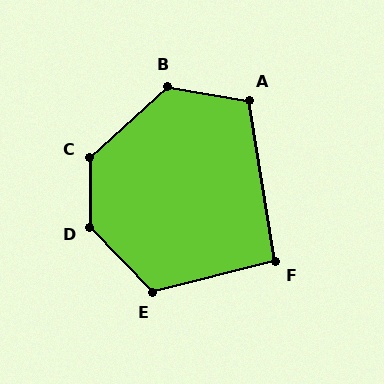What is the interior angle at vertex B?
Approximately 128 degrees (obtuse).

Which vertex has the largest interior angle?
D, at approximately 136 degrees.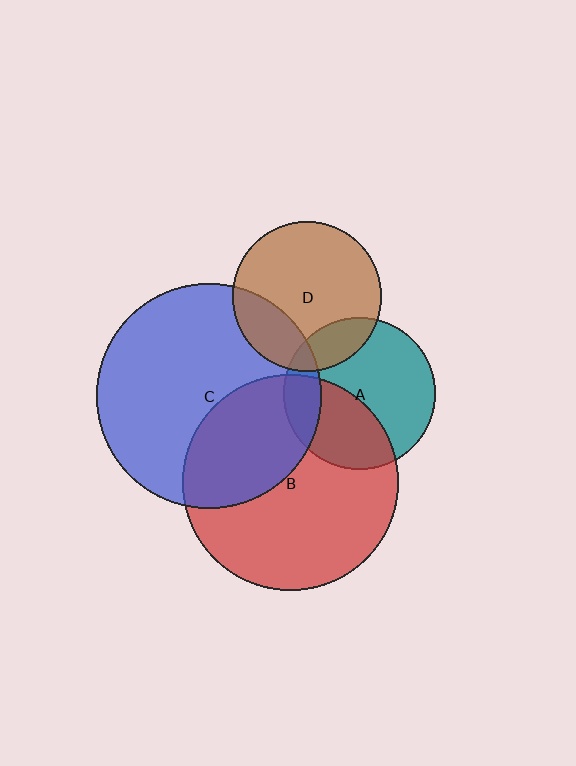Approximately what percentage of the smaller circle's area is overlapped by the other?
Approximately 40%.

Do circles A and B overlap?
Yes.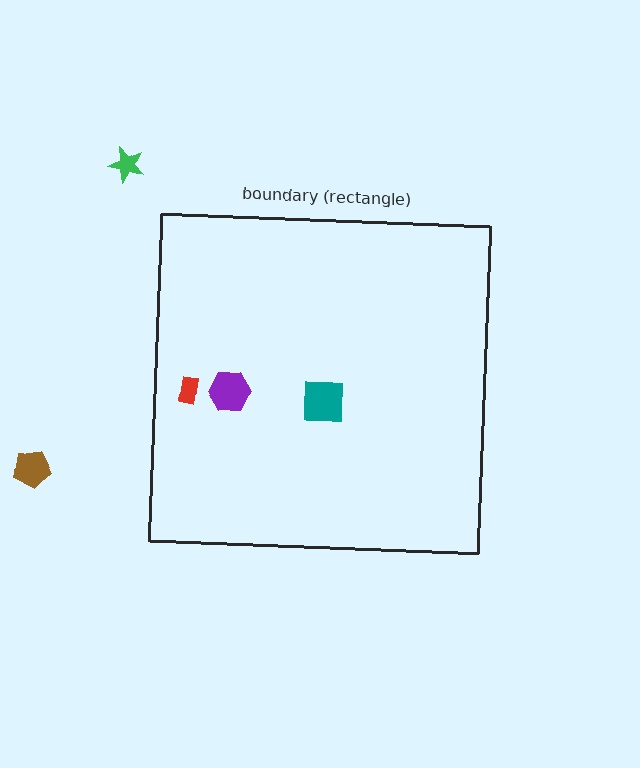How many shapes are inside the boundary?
3 inside, 2 outside.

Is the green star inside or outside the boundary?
Outside.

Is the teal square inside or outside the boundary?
Inside.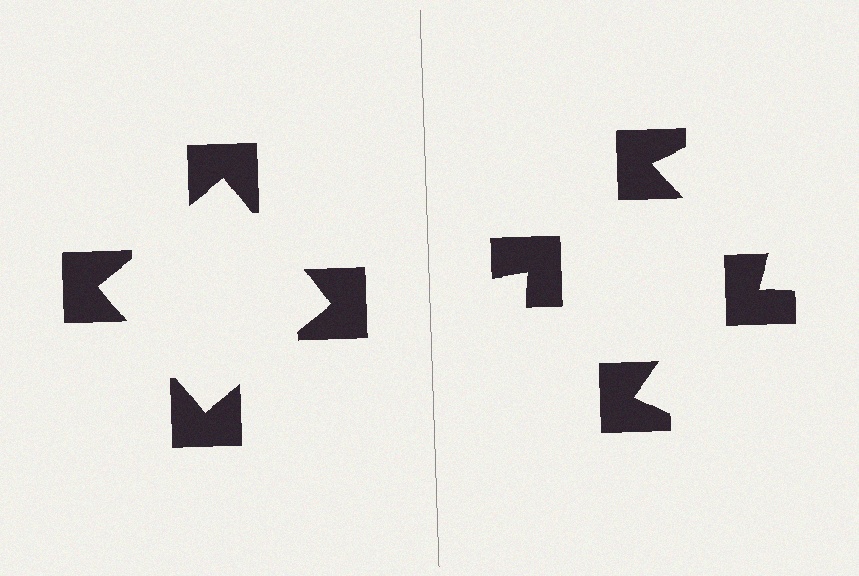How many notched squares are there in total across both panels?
8 — 4 on each side.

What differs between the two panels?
The notched squares are positioned identically on both sides; only the wedge orientations differ. On the left they align to a square; on the right they are misaligned.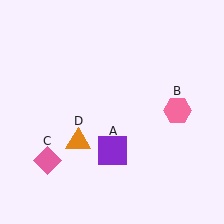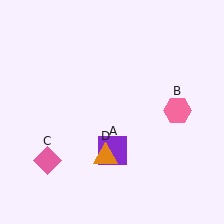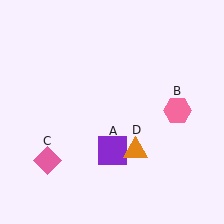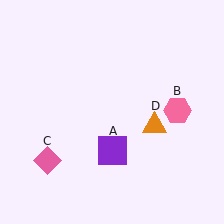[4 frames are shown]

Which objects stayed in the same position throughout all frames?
Purple square (object A) and pink hexagon (object B) and pink diamond (object C) remained stationary.